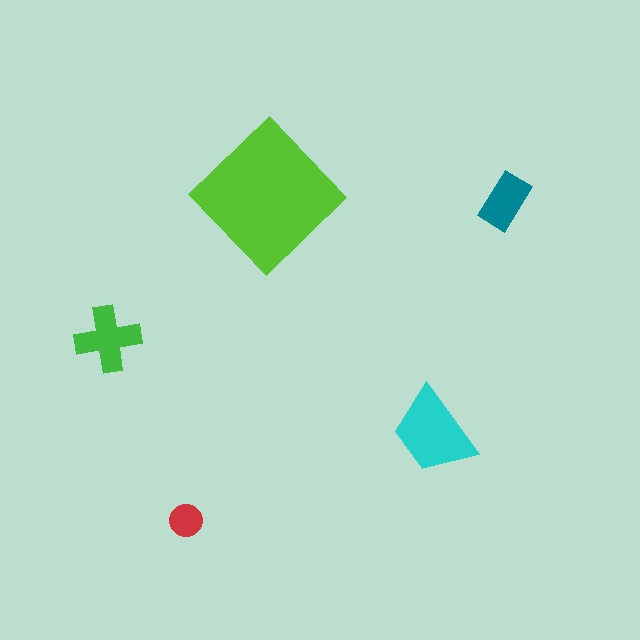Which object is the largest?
The lime diamond.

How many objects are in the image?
There are 5 objects in the image.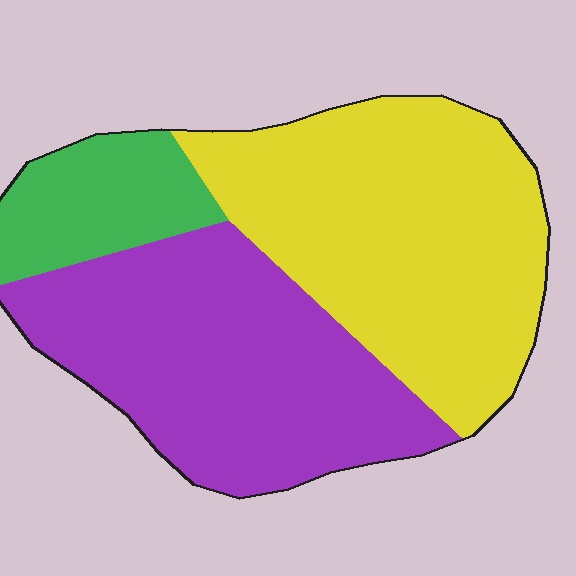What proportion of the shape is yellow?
Yellow takes up between a third and a half of the shape.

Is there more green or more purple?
Purple.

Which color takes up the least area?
Green, at roughly 15%.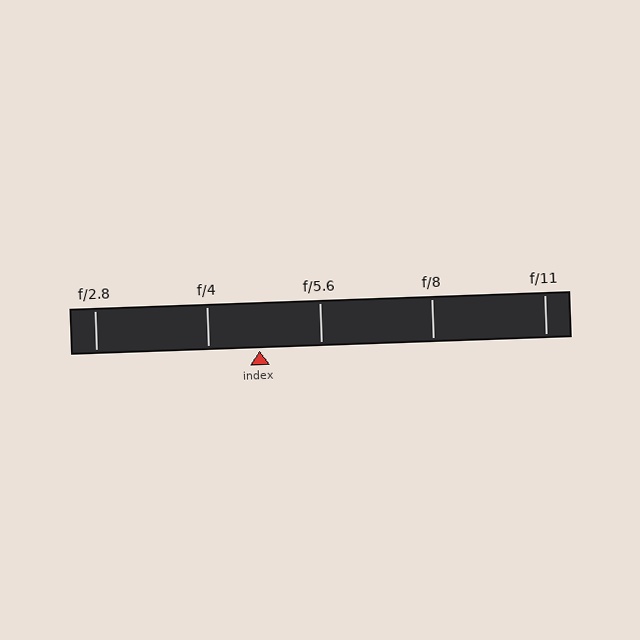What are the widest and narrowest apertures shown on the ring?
The widest aperture shown is f/2.8 and the narrowest is f/11.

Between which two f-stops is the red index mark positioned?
The index mark is between f/4 and f/5.6.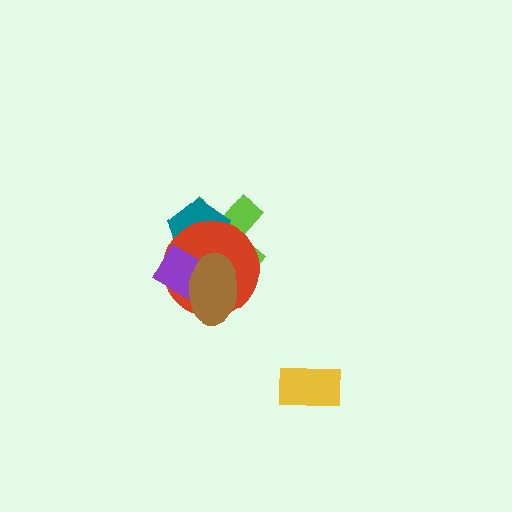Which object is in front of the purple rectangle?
The brown ellipse is in front of the purple rectangle.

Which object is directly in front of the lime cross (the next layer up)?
The teal pentagon is directly in front of the lime cross.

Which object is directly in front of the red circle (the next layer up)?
The purple rectangle is directly in front of the red circle.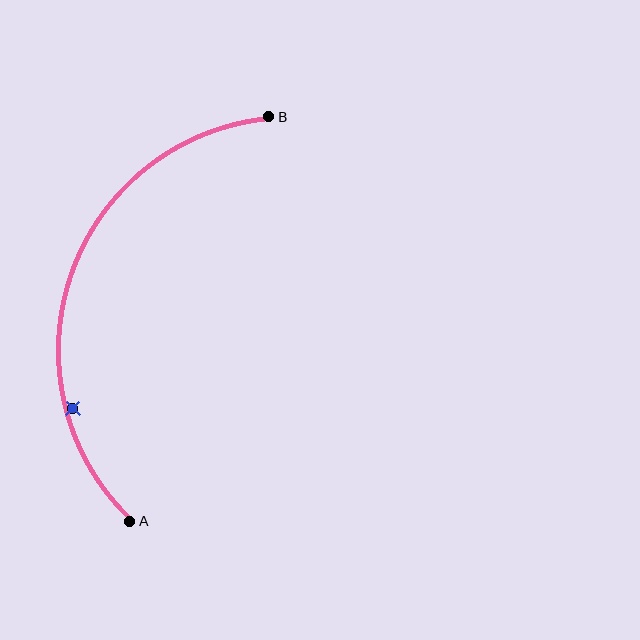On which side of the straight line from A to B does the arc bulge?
The arc bulges to the left of the straight line connecting A and B.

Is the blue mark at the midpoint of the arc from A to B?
No — the blue mark does not lie on the arc at all. It sits slightly inside the curve.